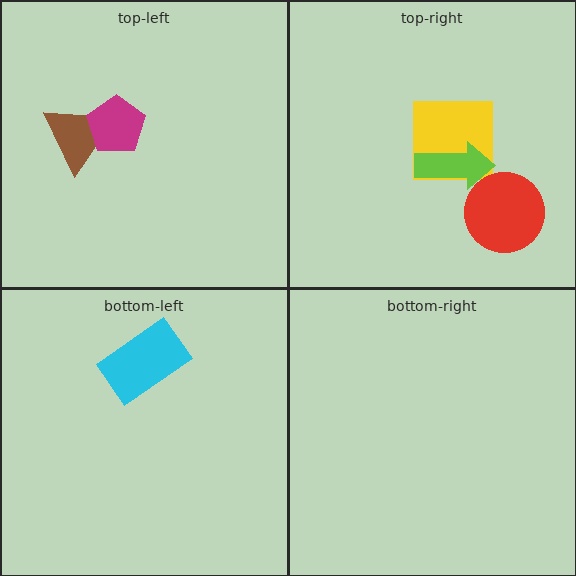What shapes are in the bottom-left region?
The cyan rectangle.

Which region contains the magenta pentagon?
The top-left region.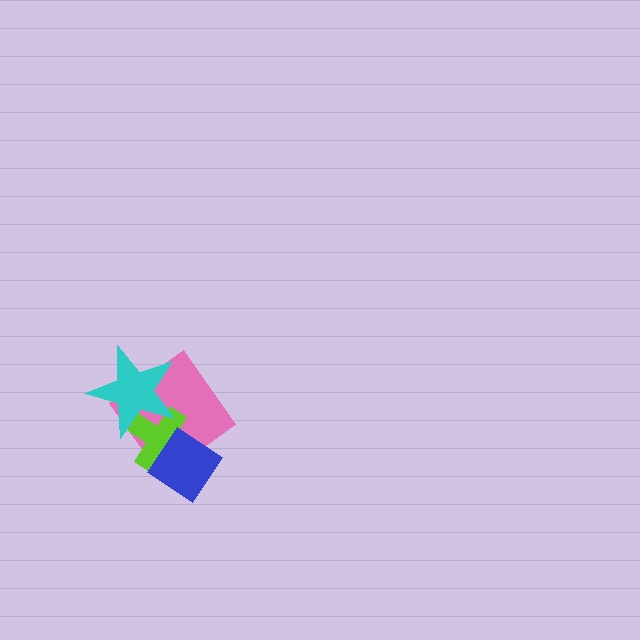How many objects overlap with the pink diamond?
3 objects overlap with the pink diamond.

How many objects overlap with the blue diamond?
2 objects overlap with the blue diamond.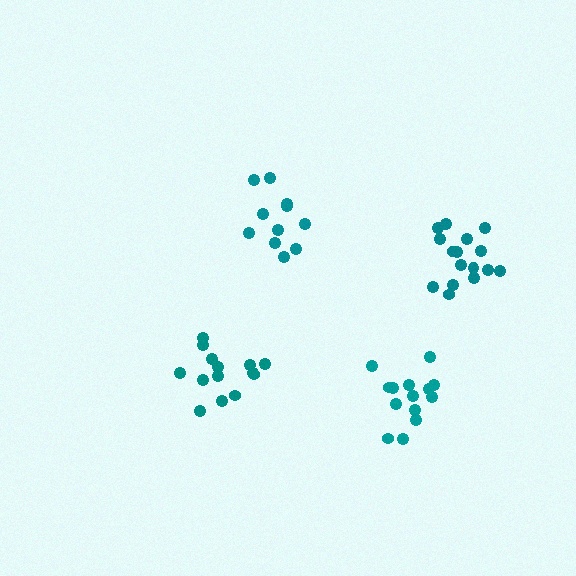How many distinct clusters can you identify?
There are 4 distinct clusters.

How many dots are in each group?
Group 1: 16 dots, Group 2: 14 dots, Group 3: 11 dots, Group 4: 14 dots (55 total).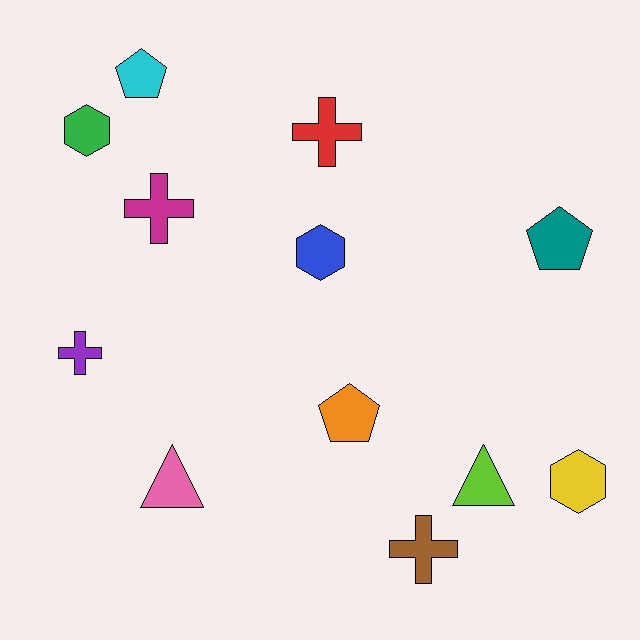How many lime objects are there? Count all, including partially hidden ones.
There is 1 lime object.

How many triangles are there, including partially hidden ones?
There are 2 triangles.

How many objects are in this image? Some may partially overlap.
There are 12 objects.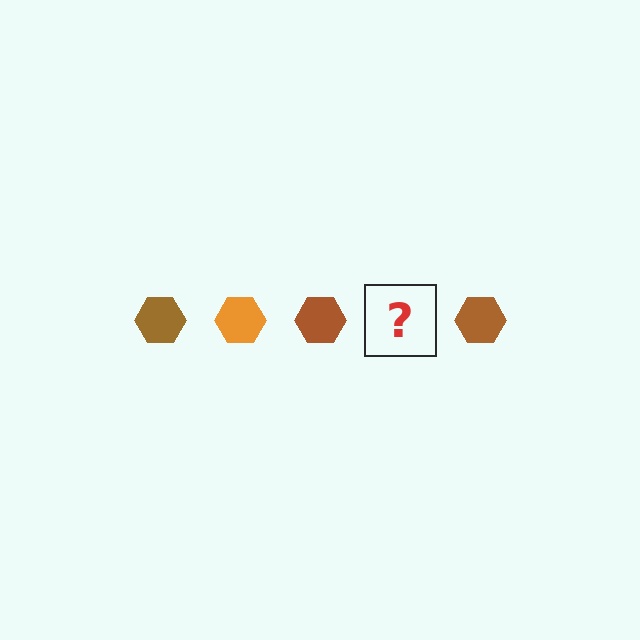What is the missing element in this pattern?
The missing element is an orange hexagon.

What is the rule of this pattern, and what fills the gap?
The rule is that the pattern cycles through brown, orange hexagons. The gap should be filled with an orange hexagon.